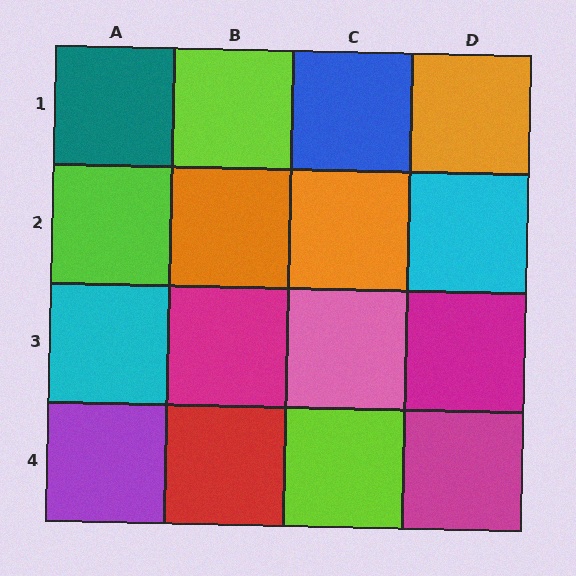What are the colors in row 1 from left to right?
Teal, lime, blue, orange.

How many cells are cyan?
2 cells are cyan.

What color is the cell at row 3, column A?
Cyan.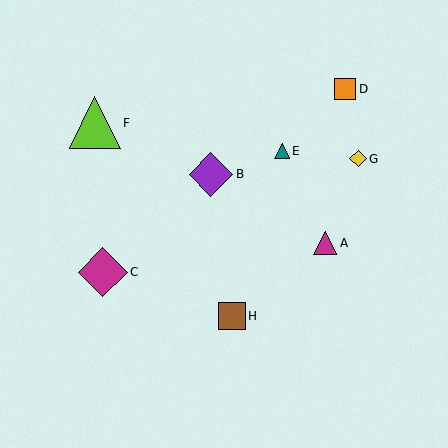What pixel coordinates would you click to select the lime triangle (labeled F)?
Click at (95, 123) to select the lime triangle F.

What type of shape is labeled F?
Shape F is a lime triangle.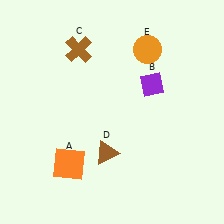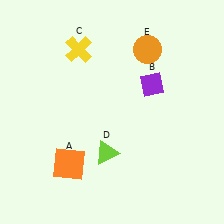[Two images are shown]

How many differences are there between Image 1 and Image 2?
There are 2 differences between the two images.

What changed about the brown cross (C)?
In Image 1, C is brown. In Image 2, it changed to yellow.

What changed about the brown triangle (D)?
In Image 1, D is brown. In Image 2, it changed to lime.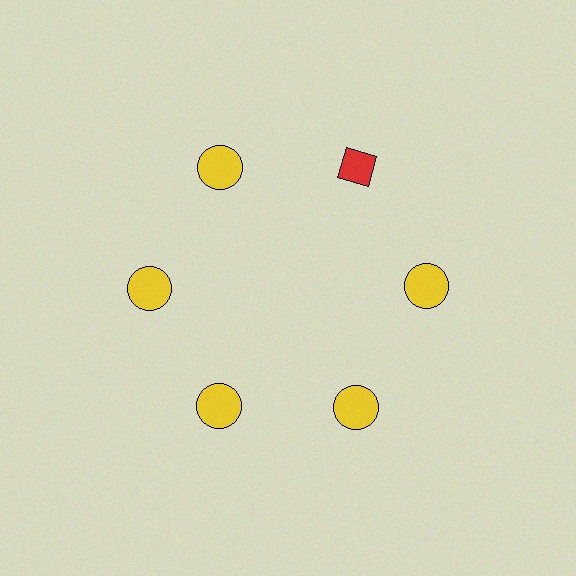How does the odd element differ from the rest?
It differs in both color (red instead of yellow) and shape (diamond instead of circle).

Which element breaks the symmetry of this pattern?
The red diamond at roughly the 1 o'clock position breaks the symmetry. All other shapes are yellow circles.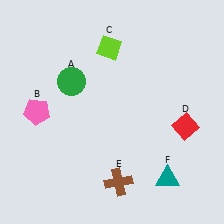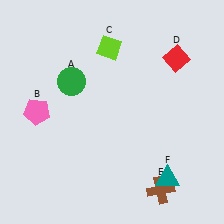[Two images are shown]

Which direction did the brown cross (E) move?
The brown cross (E) moved right.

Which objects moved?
The objects that moved are: the red diamond (D), the brown cross (E).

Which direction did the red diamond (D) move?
The red diamond (D) moved up.